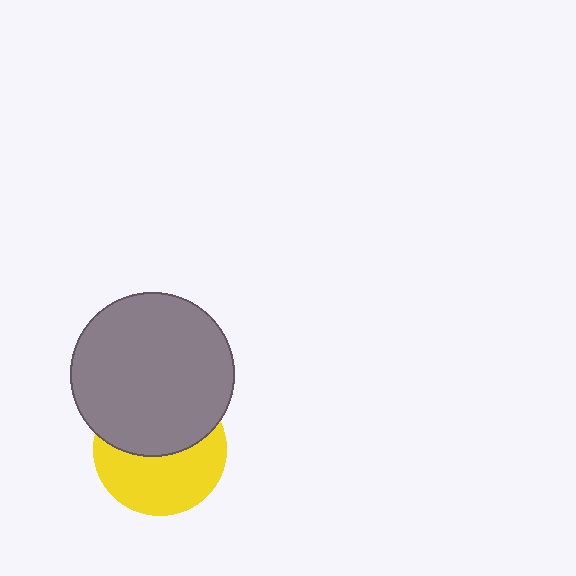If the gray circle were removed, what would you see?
You would see the complete yellow circle.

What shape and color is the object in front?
The object in front is a gray circle.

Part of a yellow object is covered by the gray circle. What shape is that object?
It is a circle.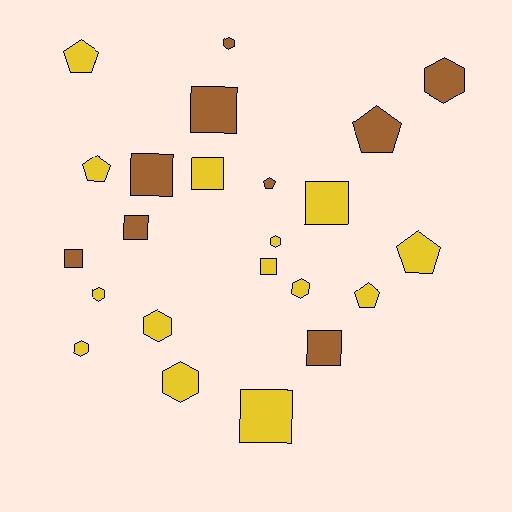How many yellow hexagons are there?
There are 6 yellow hexagons.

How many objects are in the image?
There are 23 objects.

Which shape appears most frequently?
Square, with 9 objects.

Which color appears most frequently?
Yellow, with 14 objects.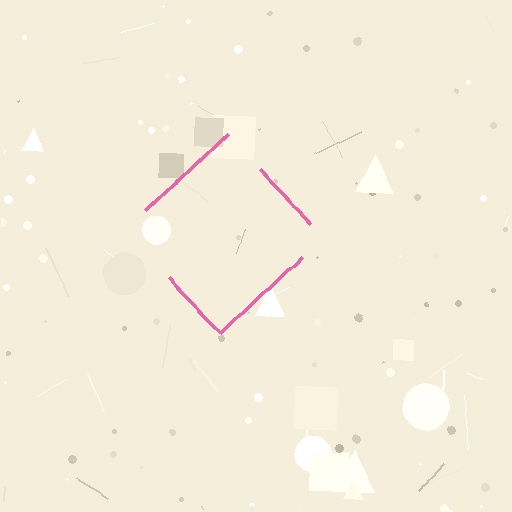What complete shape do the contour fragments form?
The contour fragments form a diamond.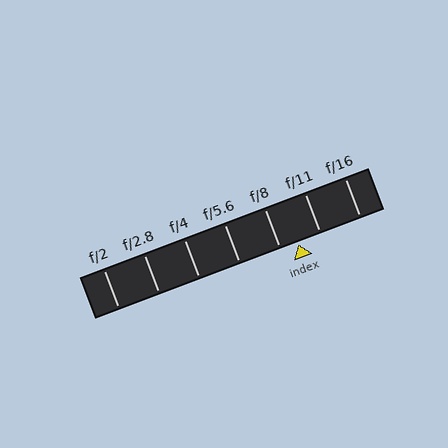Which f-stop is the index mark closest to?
The index mark is closest to f/8.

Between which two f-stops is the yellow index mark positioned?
The index mark is between f/8 and f/11.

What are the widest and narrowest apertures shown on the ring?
The widest aperture shown is f/2 and the narrowest is f/16.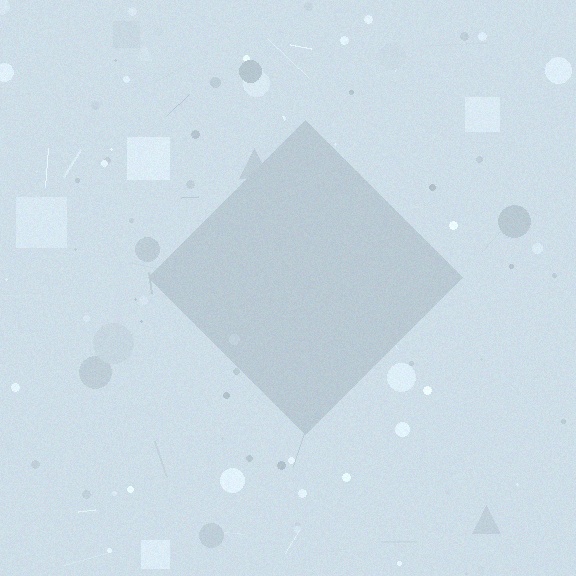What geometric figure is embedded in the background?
A diamond is embedded in the background.